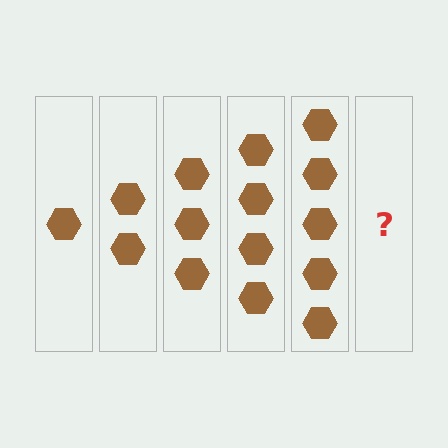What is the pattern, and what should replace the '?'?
The pattern is that each step adds one more hexagon. The '?' should be 6 hexagons.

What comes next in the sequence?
The next element should be 6 hexagons.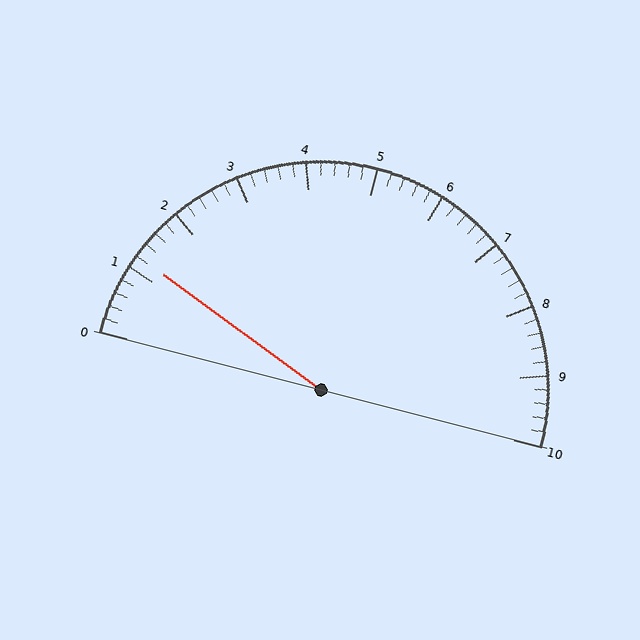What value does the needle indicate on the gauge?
The needle indicates approximately 1.2.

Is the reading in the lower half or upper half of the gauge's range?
The reading is in the lower half of the range (0 to 10).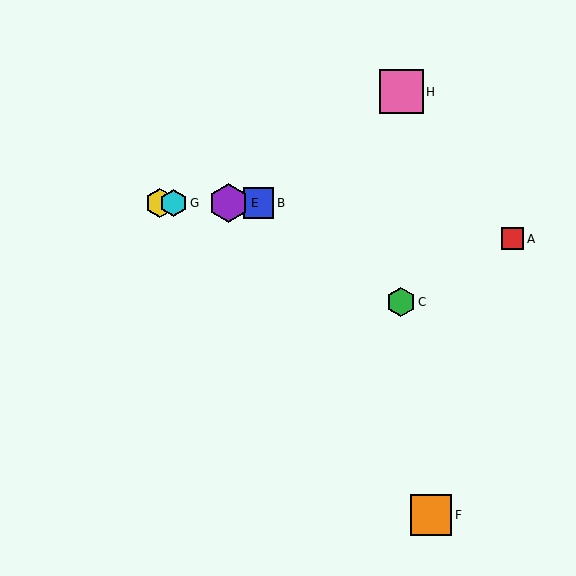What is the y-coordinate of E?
Object E is at y≈203.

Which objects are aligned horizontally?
Objects B, D, E, G are aligned horizontally.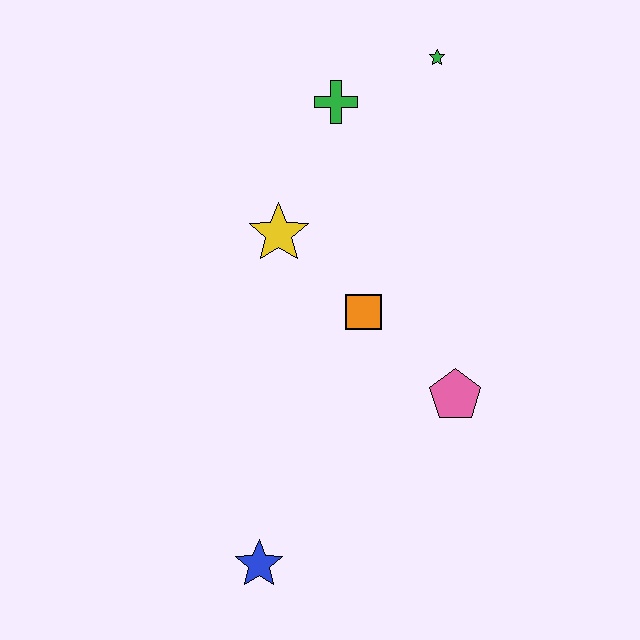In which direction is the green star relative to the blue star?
The green star is above the blue star.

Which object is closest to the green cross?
The green star is closest to the green cross.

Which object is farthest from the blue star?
The green star is farthest from the blue star.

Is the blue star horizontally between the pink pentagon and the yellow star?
No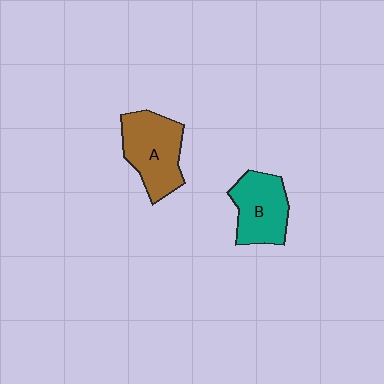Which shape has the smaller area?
Shape B (teal).